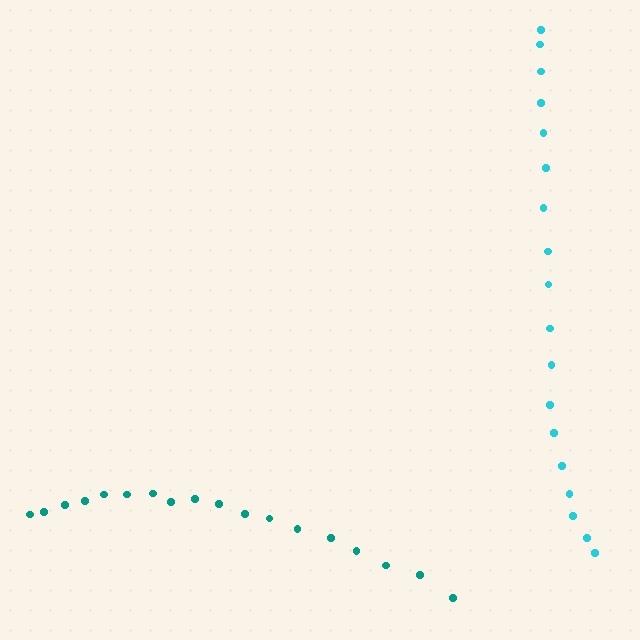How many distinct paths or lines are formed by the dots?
There are 2 distinct paths.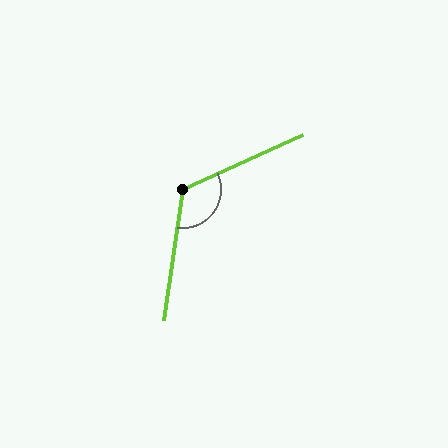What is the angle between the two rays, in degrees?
Approximately 123 degrees.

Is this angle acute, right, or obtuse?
It is obtuse.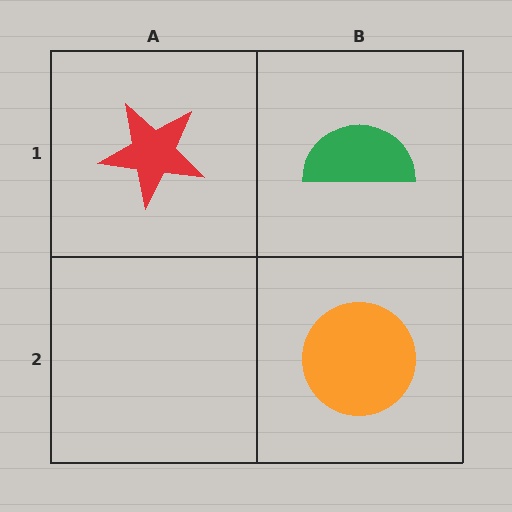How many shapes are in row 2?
1 shape.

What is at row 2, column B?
An orange circle.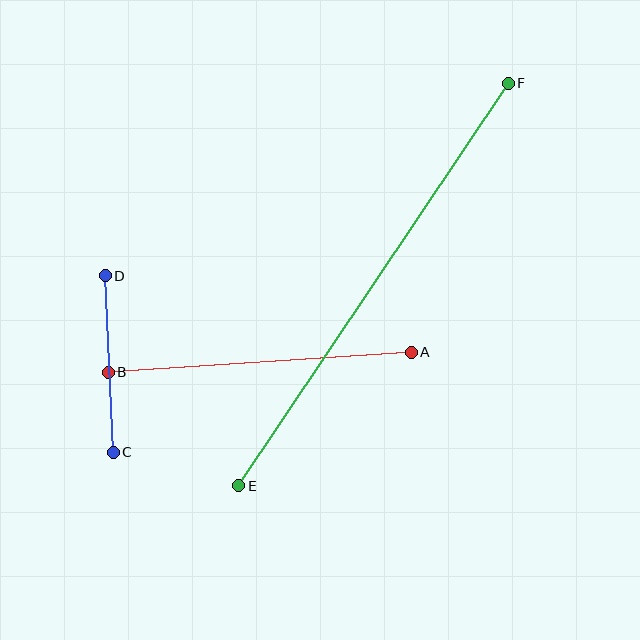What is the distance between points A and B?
The distance is approximately 303 pixels.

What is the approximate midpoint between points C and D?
The midpoint is at approximately (109, 364) pixels.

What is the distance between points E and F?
The distance is approximately 485 pixels.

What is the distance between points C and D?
The distance is approximately 177 pixels.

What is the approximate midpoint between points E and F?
The midpoint is at approximately (373, 285) pixels.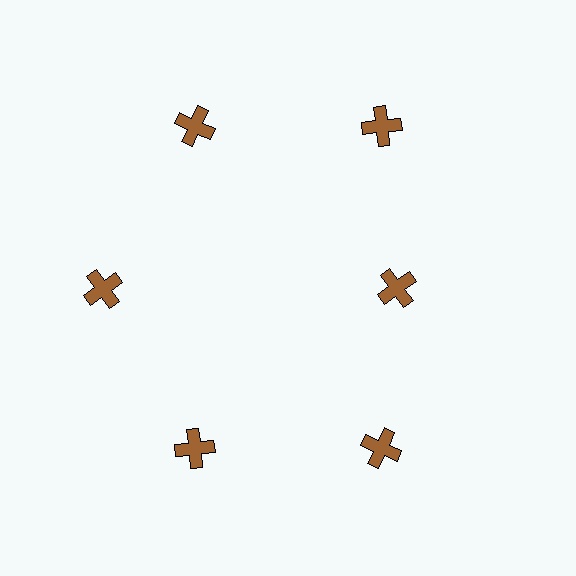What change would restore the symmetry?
The symmetry would be restored by moving it outward, back onto the ring so that all 6 crosses sit at equal angles and equal distance from the center.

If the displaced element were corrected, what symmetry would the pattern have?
It would have 6-fold rotational symmetry — the pattern would map onto itself every 60 degrees.